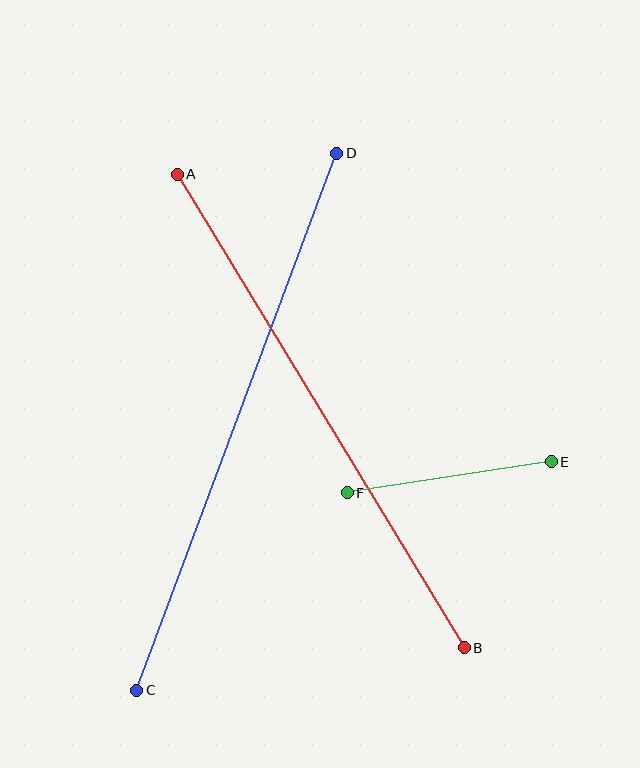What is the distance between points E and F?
The distance is approximately 207 pixels.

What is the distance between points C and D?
The distance is approximately 573 pixels.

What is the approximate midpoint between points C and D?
The midpoint is at approximately (237, 422) pixels.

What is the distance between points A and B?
The distance is approximately 554 pixels.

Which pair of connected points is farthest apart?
Points C and D are farthest apart.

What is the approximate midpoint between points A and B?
The midpoint is at approximately (321, 411) pixels.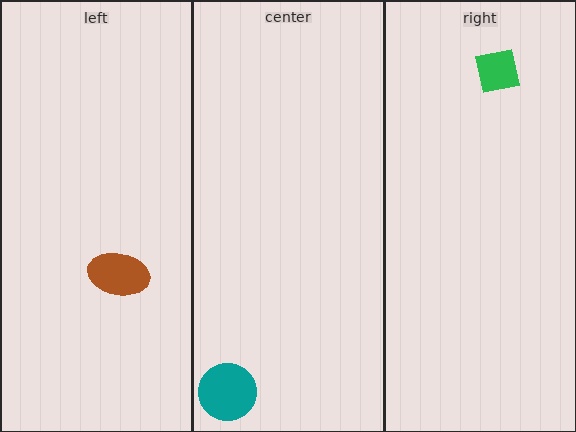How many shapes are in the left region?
1.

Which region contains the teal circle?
The center region.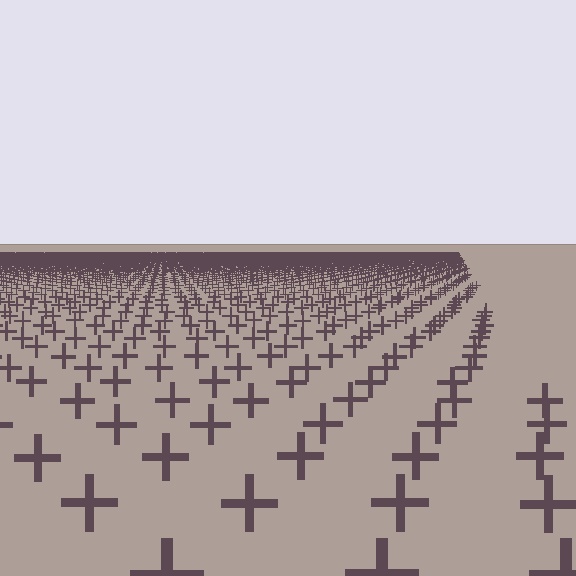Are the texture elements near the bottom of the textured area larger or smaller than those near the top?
Larger. Near the bottom, elements are closer to the viewer and appear at a bigger on-screen size.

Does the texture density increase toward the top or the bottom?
Density increases toward the top.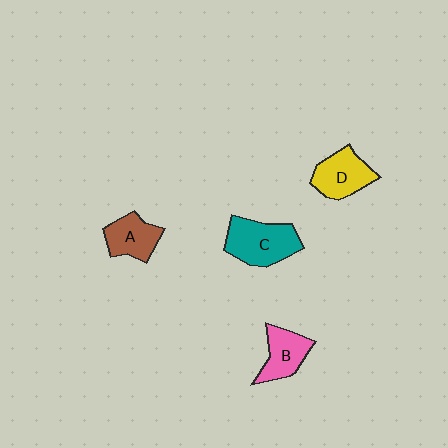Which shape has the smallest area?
Shape A (brown).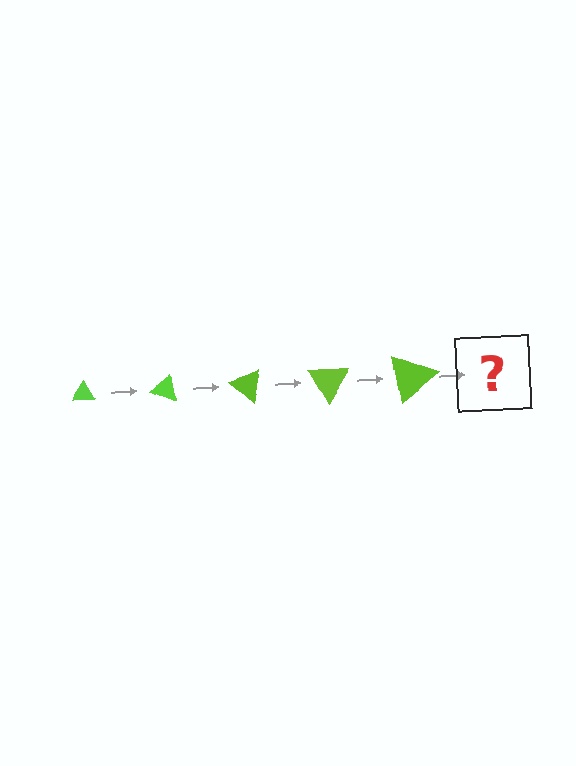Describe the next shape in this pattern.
It should be a triangle, larger than the previous one and rotated 100 degrees from the start.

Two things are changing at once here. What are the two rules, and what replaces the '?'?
The two rules are that the triangle grows larger each step and it rotates 20 degrees each step. The '?' should be a triangle, larger than the previous one and rotated 100 degrees from the start.